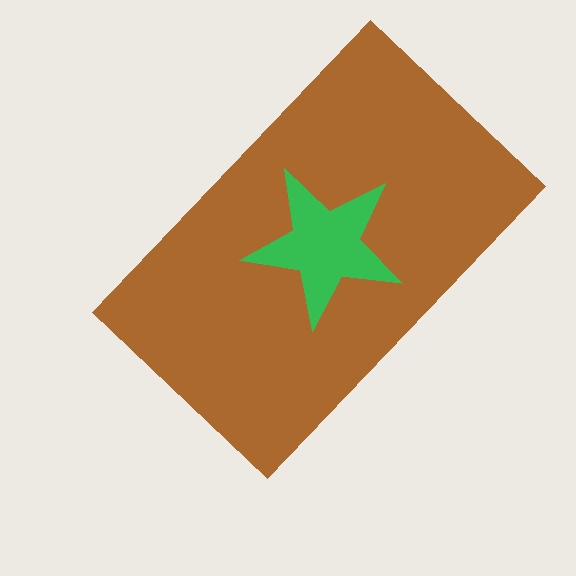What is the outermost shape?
The brown rectangle.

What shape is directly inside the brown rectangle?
The green star.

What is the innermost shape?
The green star.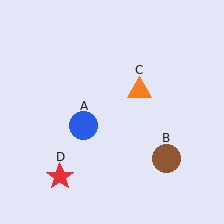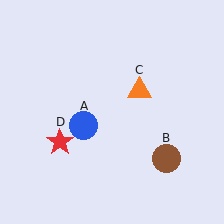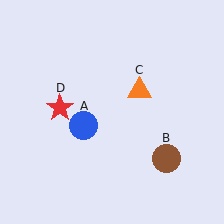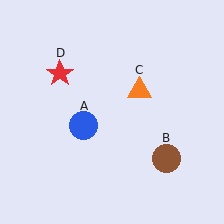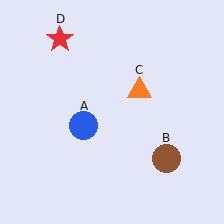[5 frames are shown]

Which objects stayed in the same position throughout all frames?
Blue circle (object A) and brown circle (object B) and orange triangle (object C) remained stationary.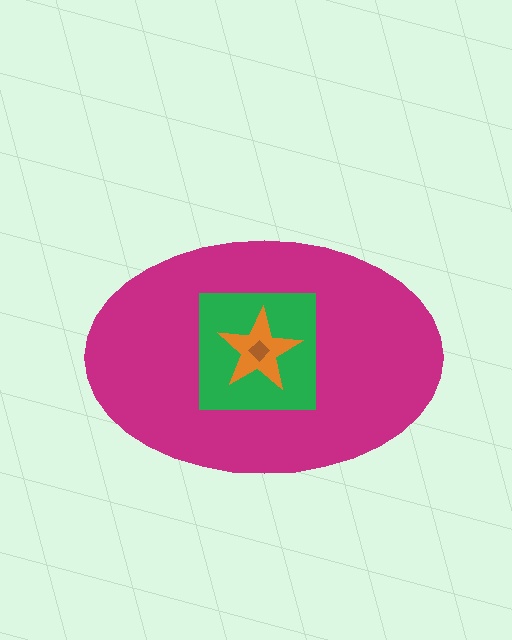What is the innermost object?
The brown diamond.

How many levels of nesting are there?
4.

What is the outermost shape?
The magenta ellipse.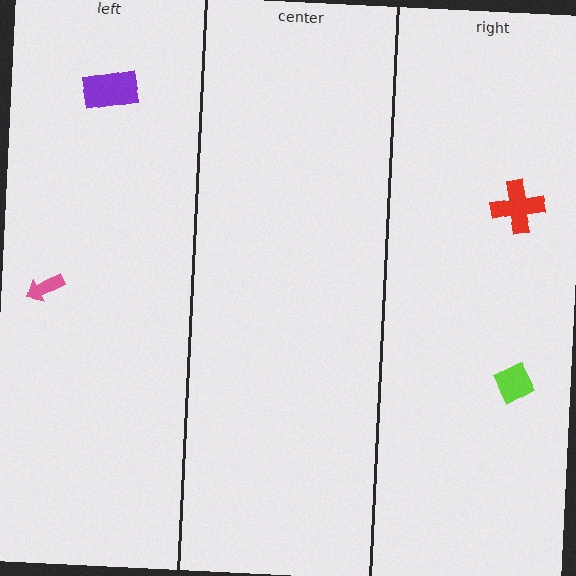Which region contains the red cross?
The right region.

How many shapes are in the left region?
2.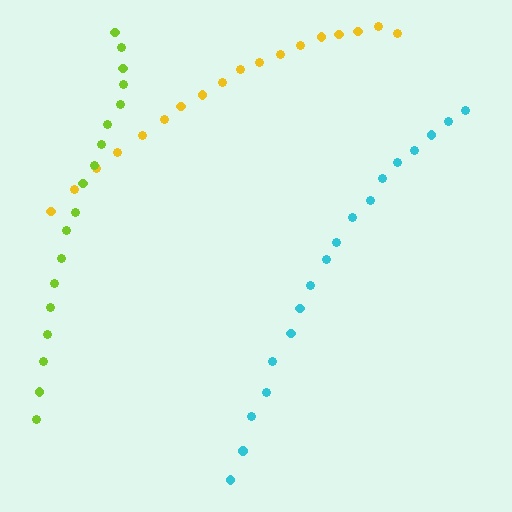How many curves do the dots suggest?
There are 3 distinct paths.